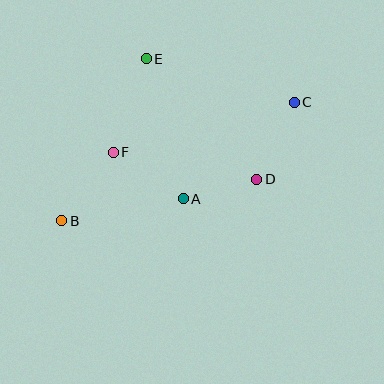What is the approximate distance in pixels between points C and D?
The distance between C and D is approximately 86 pixels.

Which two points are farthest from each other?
Points B and C are farthest from each other.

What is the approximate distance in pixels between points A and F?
The distance between A and F is approximately 84 pixels.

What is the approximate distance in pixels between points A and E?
The distance between A and E is approximately 144 pixels.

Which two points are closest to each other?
Points A and D are closest to each other.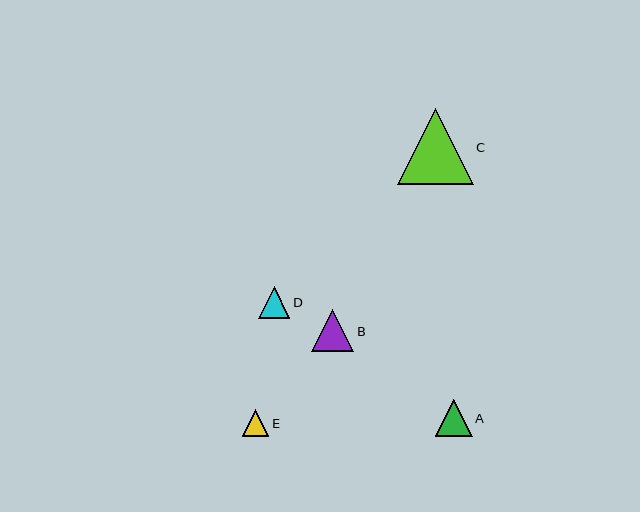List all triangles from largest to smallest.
From largest to smallest: C, B, A, D, E.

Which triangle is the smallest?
Triangle E is the smallest with a size of approximately 27 pixels.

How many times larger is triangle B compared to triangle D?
Triangle B is approximately 1.4 times the size of triangle D.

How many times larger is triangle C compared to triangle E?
Triangle C is approximately 2.8 times the size of triangle E.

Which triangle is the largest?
Triangle C is the largest with a size of approximately 76 pixels.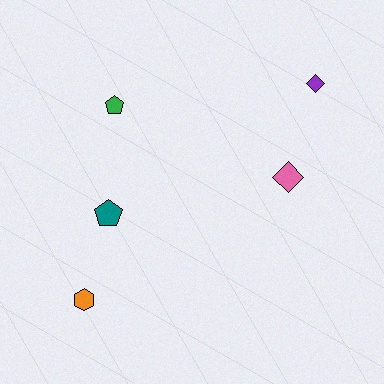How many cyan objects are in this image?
There are no cyan objects.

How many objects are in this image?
There are 5 objects.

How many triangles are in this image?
There are no triangles.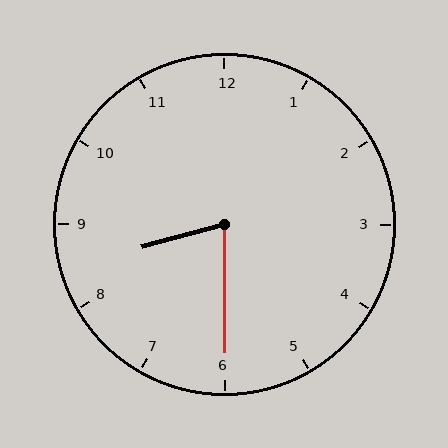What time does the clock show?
8:30.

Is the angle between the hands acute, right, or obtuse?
It is acute.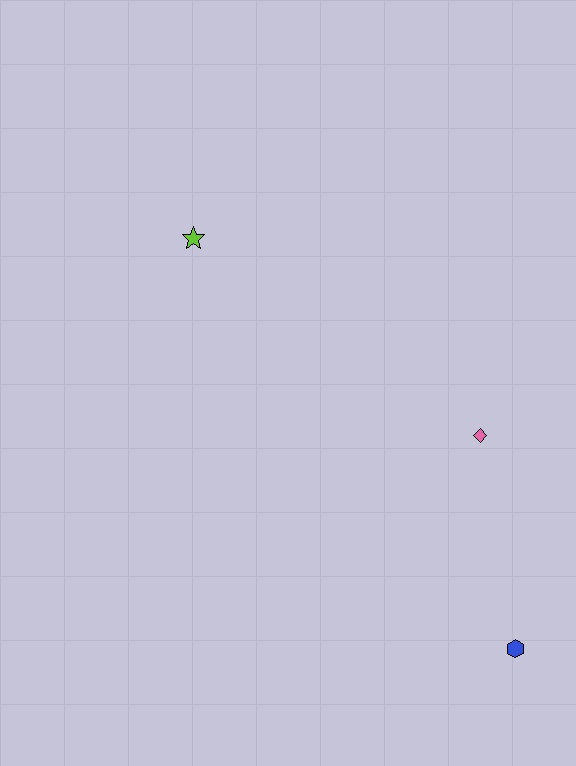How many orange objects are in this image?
There are no orange objects.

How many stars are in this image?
There is 1 star.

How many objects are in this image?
There are 3 objects.